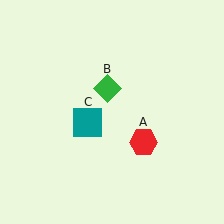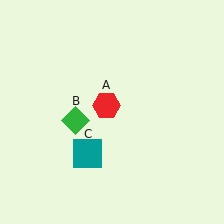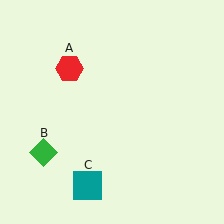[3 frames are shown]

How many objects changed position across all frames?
3 objects changed position: red hexagon (object A), green diamond (object B), teal square (object C).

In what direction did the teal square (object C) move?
The teal square (object C) moved down.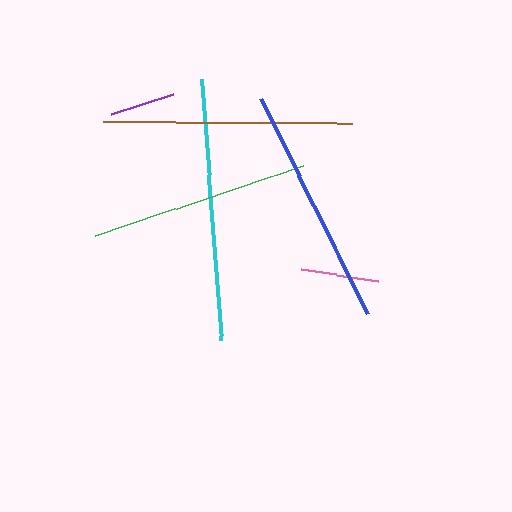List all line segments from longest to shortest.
From longest to shortest: cyan, brown, blue, green, pink, purple.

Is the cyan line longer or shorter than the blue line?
The cyan line is longer than the blue line.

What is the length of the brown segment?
The brown segment is approximately 249 pixels long.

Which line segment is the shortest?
The purple line is the shortest at approximately 66 pixels.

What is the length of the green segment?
The green segment is approximately 219 pixels long.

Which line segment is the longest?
The cyan line is the longest at approximately 262 pixels.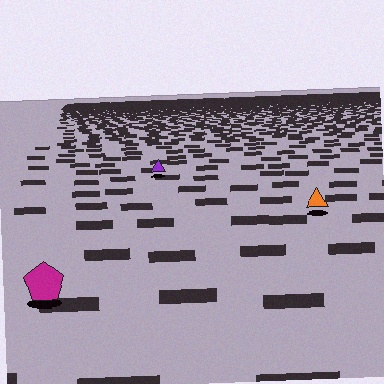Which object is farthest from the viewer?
The purple triangle is farthest from the viewer. It appears smaller and the ground texture around it is denser.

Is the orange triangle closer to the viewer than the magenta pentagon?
No. The magenta pentagon is closer — you can tell from the texture gradient: the ground texture is coarser near it.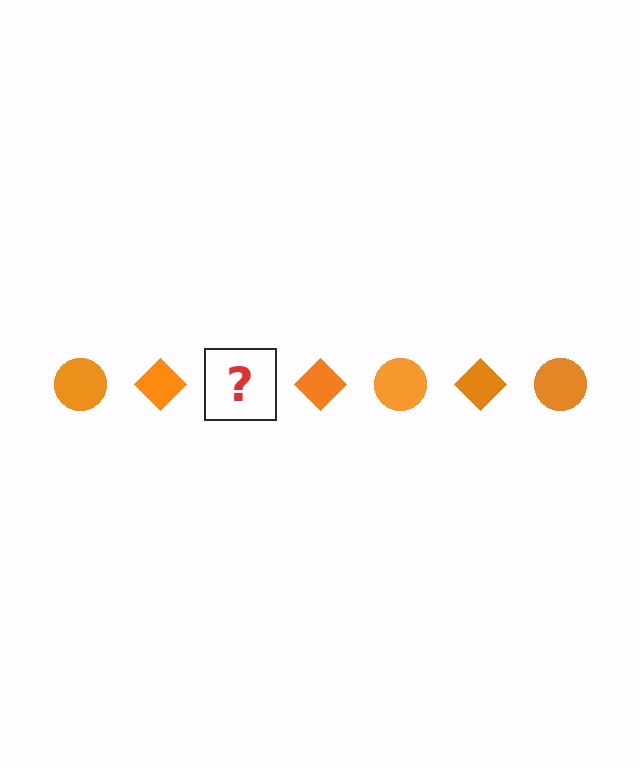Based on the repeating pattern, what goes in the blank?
The blank should be an orange circle.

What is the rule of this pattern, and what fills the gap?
The rule is that the pattern cycles through circle, diamond shapes in orange. The gap should be filled with an orange circle.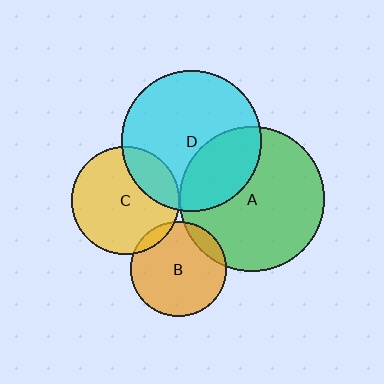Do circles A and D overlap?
Yes.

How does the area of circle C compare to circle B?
Approximately 1.3 times.